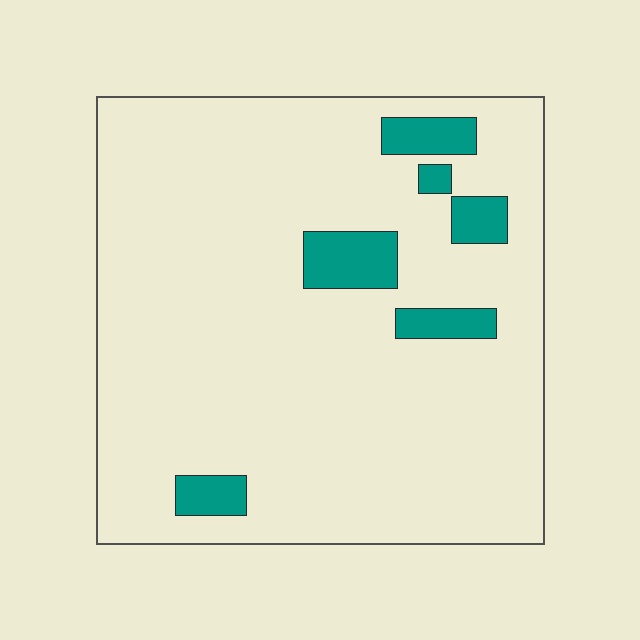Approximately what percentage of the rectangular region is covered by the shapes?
Approximately 10%.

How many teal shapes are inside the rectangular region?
6.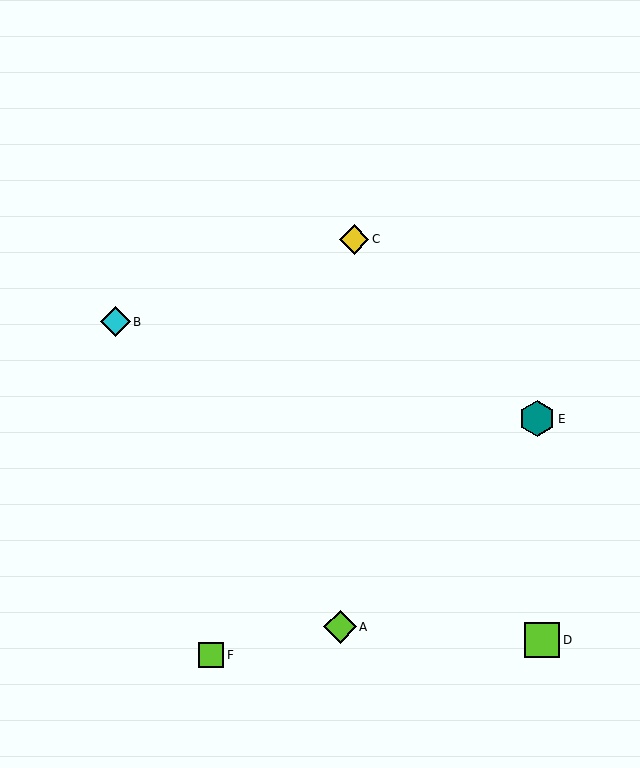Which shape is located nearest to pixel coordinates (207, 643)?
The lime square (labeled F) at (211, 655) is nearest to that location.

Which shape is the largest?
The teal hexagon (labeled E) is the largest.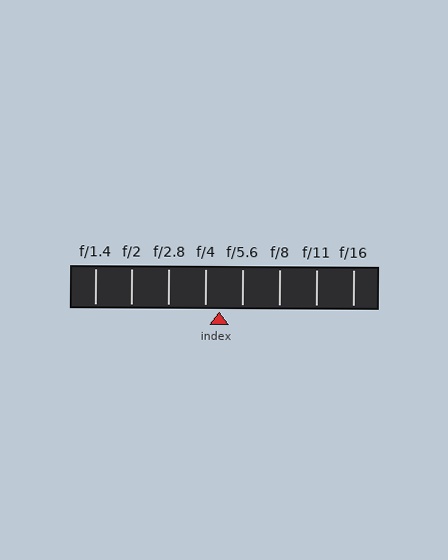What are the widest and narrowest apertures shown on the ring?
The widest aperture shown is f/1.4 and the narrowest is f/16.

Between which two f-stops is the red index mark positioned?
The index mark is between f/4 and f/5.6.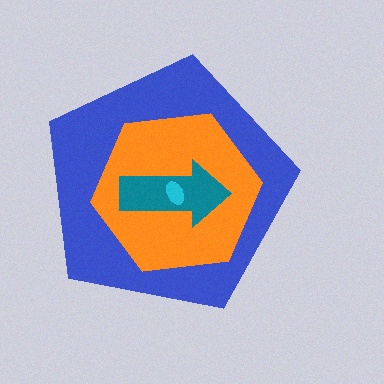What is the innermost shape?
The cyan ellipse.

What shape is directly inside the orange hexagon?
The teal arrow.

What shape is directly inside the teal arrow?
The cyan ellipse.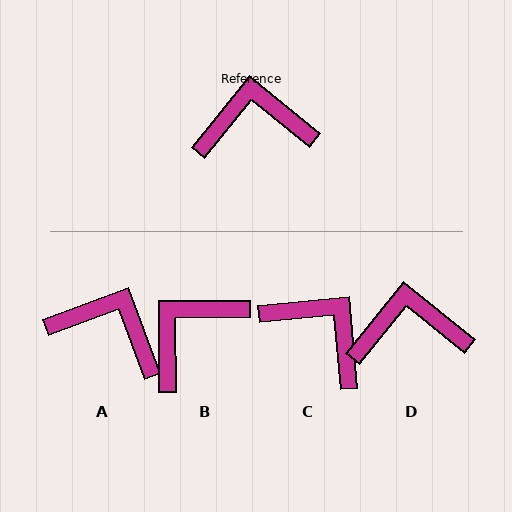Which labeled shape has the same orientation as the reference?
D.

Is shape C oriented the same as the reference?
No, it is off by about 46 degrees.